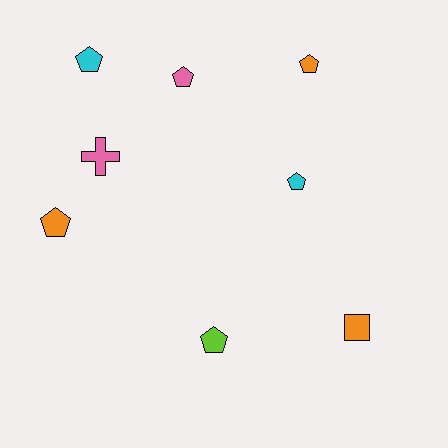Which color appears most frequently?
Orange, with 3 objects.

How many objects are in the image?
There are 8 objects.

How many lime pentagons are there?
There is 1 lime pentagon.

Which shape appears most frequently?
Pentagon, with 6 objects.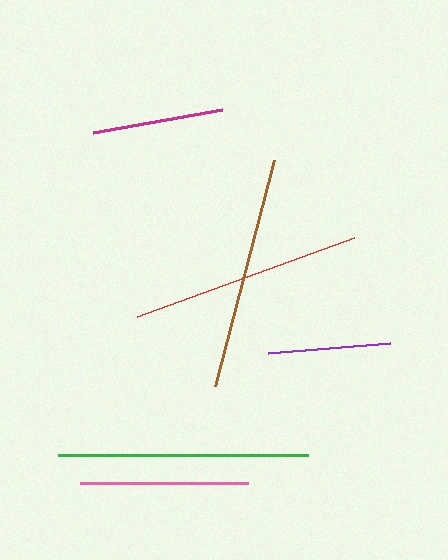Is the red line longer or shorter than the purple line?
The red line is longer than the purple line.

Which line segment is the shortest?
The purple line is the shortest at approximately 123 pixels.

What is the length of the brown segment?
The brown segment is approximately 234 pixels long.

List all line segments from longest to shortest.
From longest to shortest: green, brown, red, pink, magenta, purple.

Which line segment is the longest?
The green line is the longest at approximately 250 pixels.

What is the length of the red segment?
The red segment is approximately 231 pixels long.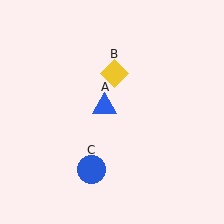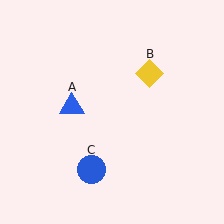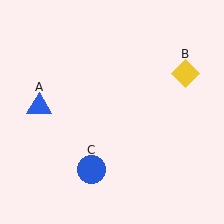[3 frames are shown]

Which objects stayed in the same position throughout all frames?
Blue circle (object C) remained stationary.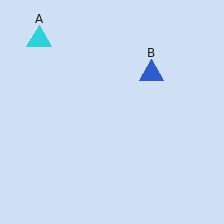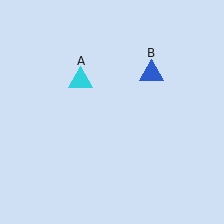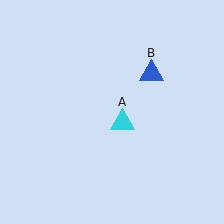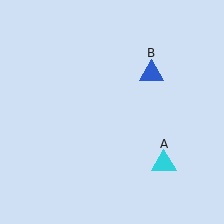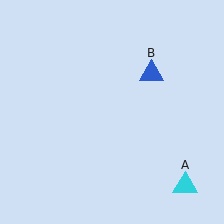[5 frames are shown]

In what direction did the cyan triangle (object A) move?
The cyan triangle (object A) moved down and to the right.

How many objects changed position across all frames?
1 object changed position: cyan triangle (object A).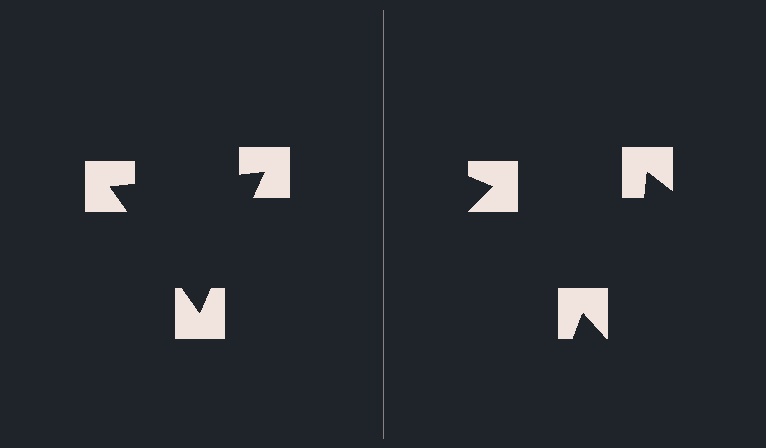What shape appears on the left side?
An illusory triangle.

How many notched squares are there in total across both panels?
6 — 3 on each side.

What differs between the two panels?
The notched squares are positioned identically on both sides; only the wedge orientations differ. On the left they align to a triangle; on the right they are misaligned.